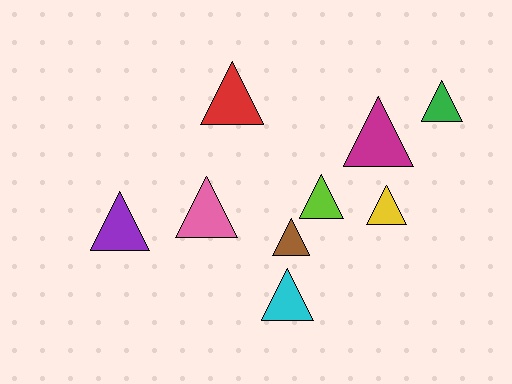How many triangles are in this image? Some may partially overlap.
There are 9 triangles.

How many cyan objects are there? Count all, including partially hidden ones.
There is 1 cyan object.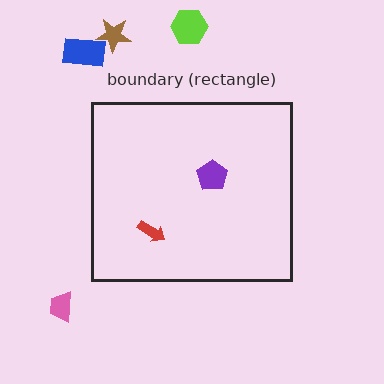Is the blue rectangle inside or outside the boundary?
Outside.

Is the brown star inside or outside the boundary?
Outside.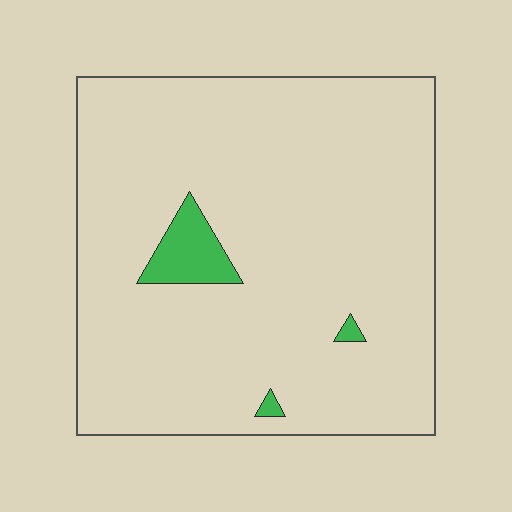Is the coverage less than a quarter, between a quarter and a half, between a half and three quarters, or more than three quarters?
Less than a quarter.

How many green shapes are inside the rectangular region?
3.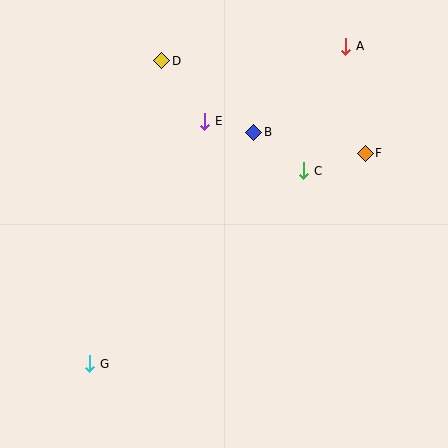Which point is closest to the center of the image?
Point C at (304, 171) is closest to the center.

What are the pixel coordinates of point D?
Point D is at (162, 61).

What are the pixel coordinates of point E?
Point E is at (205, 121).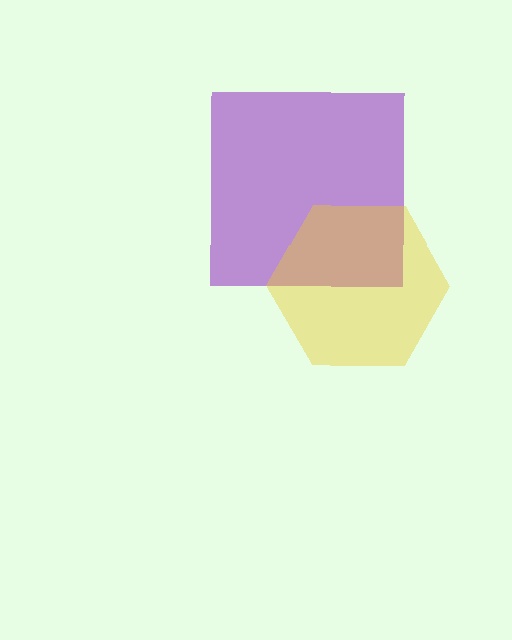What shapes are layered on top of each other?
The layered shapes are: a purple square, a yellow hexagon.